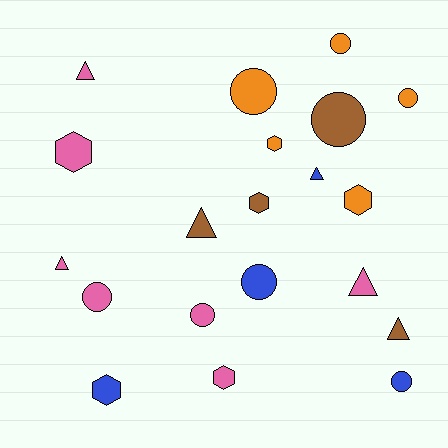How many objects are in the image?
There are 20 objects.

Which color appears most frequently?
Pink, with 7 objects.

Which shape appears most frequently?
Circle, with 8 objects.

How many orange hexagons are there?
There are 2 orange hexagons.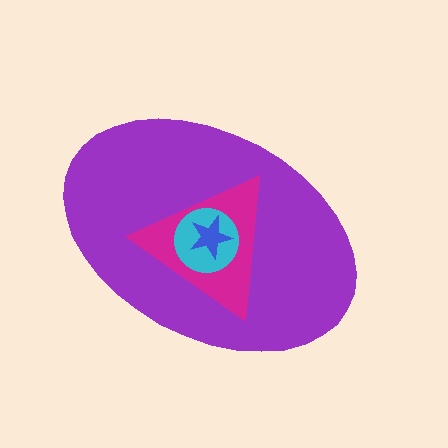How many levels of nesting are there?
4.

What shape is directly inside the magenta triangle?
The cyan circle.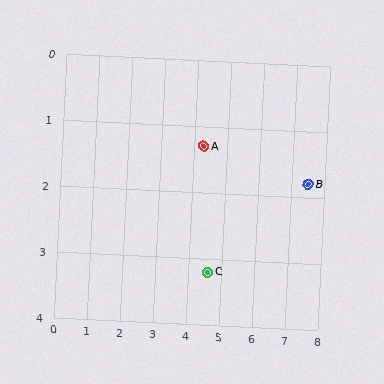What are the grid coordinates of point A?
Point A is at approximately (4.3, 1.3).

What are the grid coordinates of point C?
Point C is at approximately (4.6, 3.2).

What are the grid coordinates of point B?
Point B is at approximately (7.5, 1.8).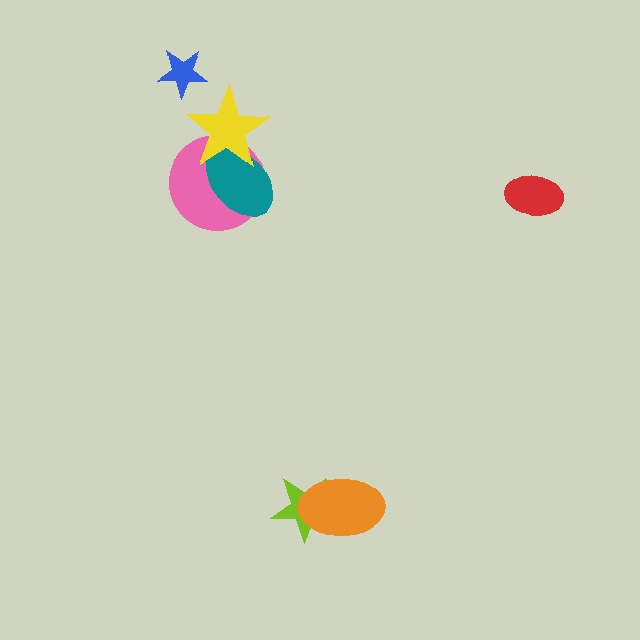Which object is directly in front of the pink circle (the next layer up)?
The teal ellipse is directly in front of the pink circle.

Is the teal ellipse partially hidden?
Yes, it is partially covered by another shape.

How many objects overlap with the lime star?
1 object overlaps with the lime star.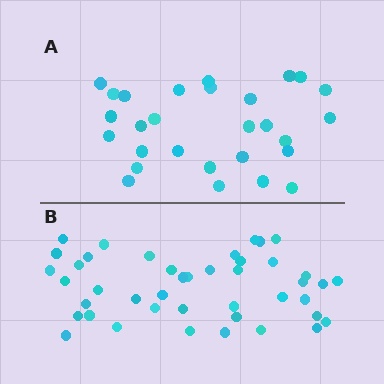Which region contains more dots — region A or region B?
Region B (the bottom region) has more dots.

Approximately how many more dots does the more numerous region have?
Region B has approximately 15 more dots than region A.